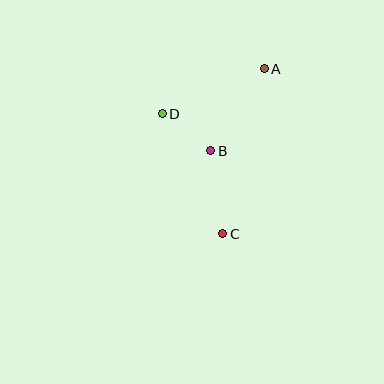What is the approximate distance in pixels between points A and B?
The distance between A and B is approximately 98 pixels.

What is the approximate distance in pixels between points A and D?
The distance between A and D is approximately 112 pixels.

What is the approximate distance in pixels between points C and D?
The distance between C and D is approximately 134 pixels.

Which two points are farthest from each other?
Points A and C are farthest from each other.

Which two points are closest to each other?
Points B and D are closest to each other.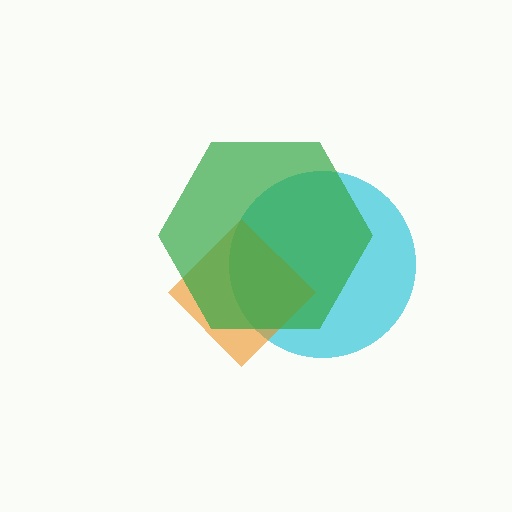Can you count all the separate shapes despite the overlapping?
Yes, there are 3 separate shapes.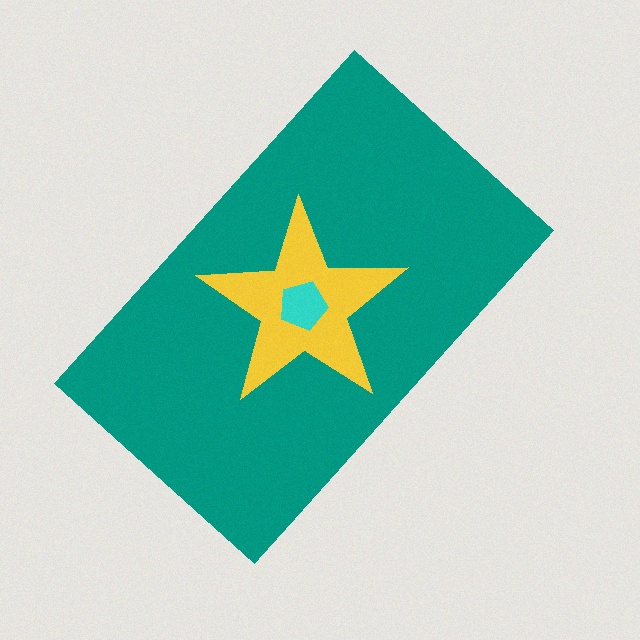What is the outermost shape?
The teal rectangle.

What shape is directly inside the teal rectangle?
The yellow star.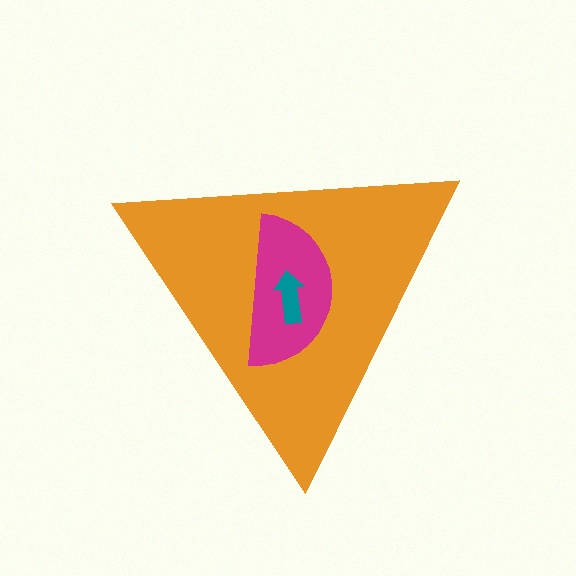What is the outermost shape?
The orange triangle.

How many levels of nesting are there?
3.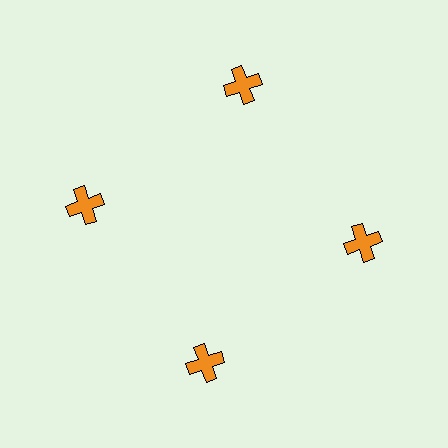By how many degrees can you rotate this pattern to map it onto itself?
The pattern maps onto itself every 90 degrees of rotation.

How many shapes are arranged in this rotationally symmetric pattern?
There are 4 shapes, arranged in 4 groups of 1.